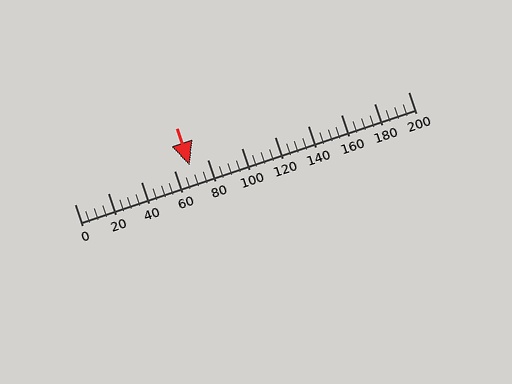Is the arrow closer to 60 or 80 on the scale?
The arrow is closer to 60.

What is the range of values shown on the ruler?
The ruler shows values from 0 to 200.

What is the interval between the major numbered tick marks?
The major tick marks are spaced 20 units apart.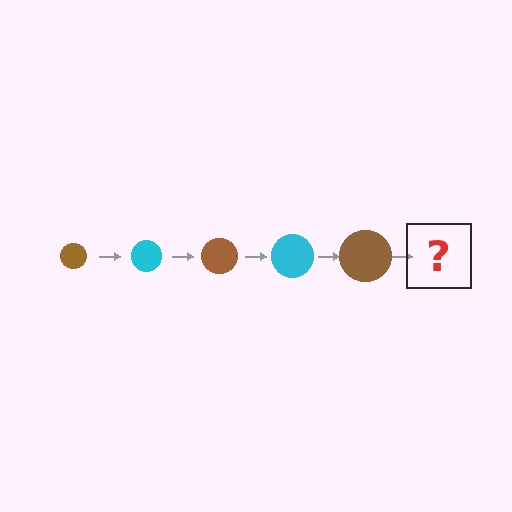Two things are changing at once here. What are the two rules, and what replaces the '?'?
The two rules are that the circle grows larger each step and the color cycles through brown and cyan. The '?' should be a cyan circle, larger than the previous one.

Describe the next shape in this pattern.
It should be a cyan circle, larger than the previous one.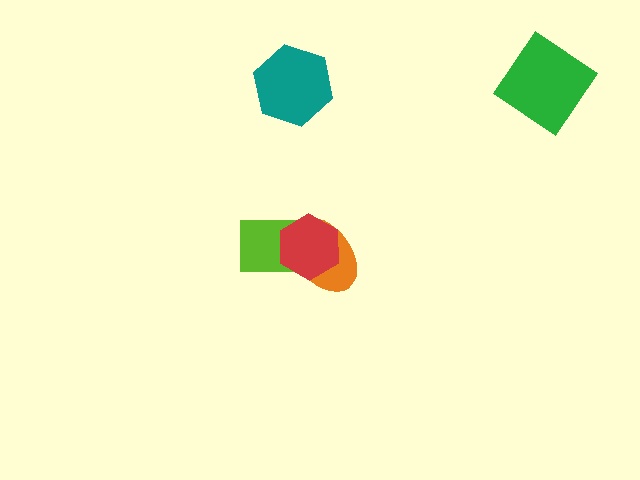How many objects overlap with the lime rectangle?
2 objects overlap with the lime rectangle.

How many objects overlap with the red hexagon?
2 objects overlap with the red hexagon.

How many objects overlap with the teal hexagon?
0 objects overlap with the teal hexagon.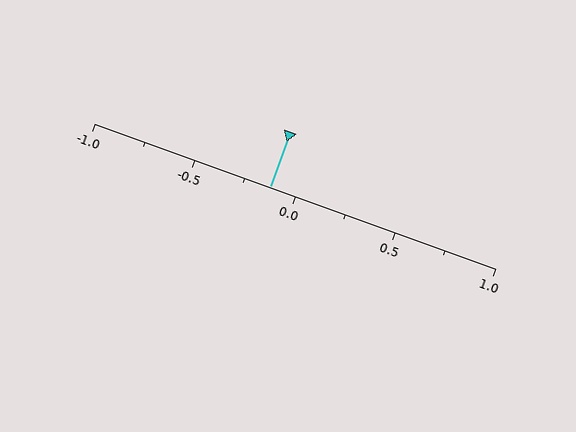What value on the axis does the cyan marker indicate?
The marker indicates approximately -0.12.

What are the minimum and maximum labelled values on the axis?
The axis runs from -1.0 to 1.0.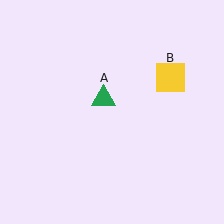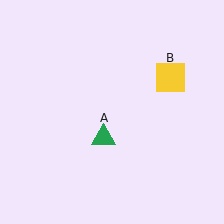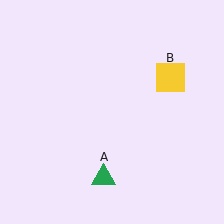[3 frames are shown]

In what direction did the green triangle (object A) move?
The green triangle (object A) moved down.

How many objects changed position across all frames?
1 object changed position: green triangle (object A).